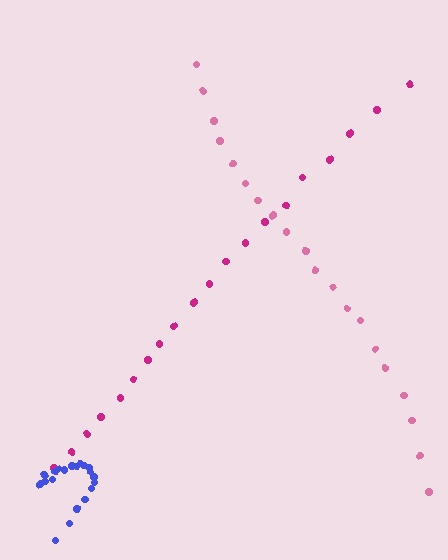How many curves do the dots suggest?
There are 3 distinct paths.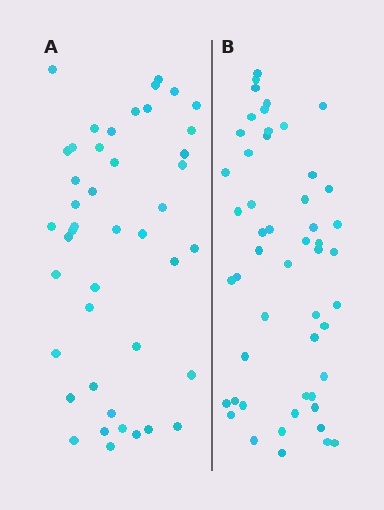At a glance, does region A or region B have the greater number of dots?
Region B (the right region) has more dots.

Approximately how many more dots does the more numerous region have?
Region B has roughly 8 or so more dots than region A.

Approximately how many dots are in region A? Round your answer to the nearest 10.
About 40 dots. (The exact count is 44, which rounds to 40.)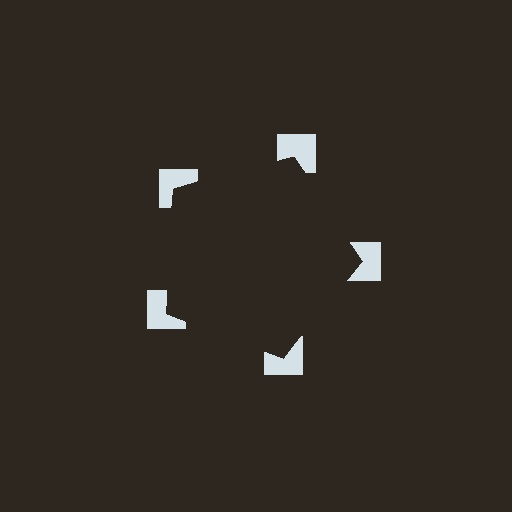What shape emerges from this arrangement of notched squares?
An illusory pentagon — its edges are inferred from the aligned wedge cuts in the notched squares, not physically drawn.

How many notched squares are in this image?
There are 5 — one at each vertex of the illusory pentagon.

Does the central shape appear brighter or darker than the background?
It typically appears slightly darker than the background, even though no actual brightness change is drawn.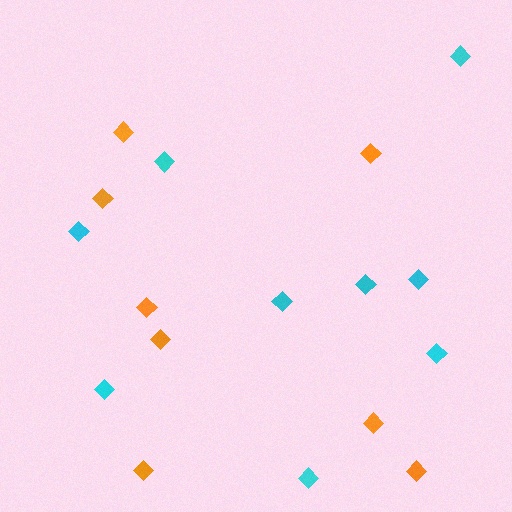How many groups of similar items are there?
There are 2 groups: one group of cyan diamonds (9) and one group of orange diamonds (8).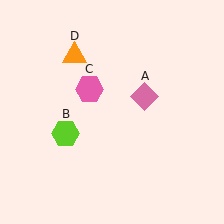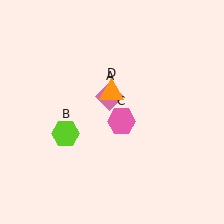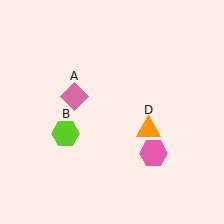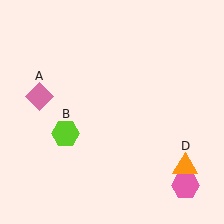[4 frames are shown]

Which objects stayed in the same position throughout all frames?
Lime hexagon (object B) remained stationary.